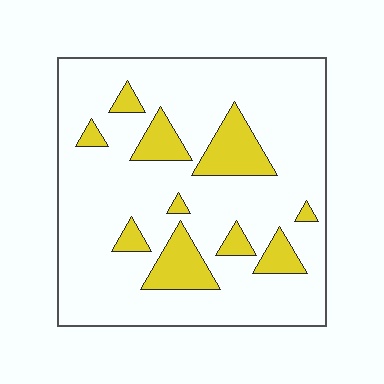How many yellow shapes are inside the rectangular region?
10.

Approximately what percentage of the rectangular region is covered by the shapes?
Approximately 15%.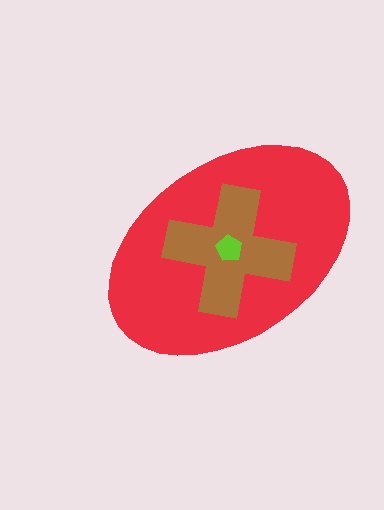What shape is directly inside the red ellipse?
The brown cross.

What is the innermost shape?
The lime pentagon.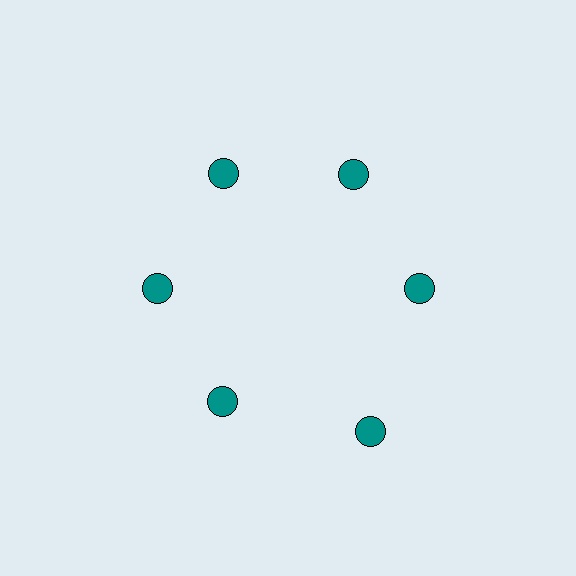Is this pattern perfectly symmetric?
No. The 6 teal circles are arranged in a ring, but one element near the 5 o'clock position is pushed outward from the center, breaking the 6-fold rotational symmetry.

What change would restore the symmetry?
The symmetry would be restored by moving it inward, back onto the ring so that all 6 circles sit at equal angles and equal distance from the center.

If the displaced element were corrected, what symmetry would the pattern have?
It would have 6-fold rotational symmetry — the pattern would map onto itself every 60 degrees.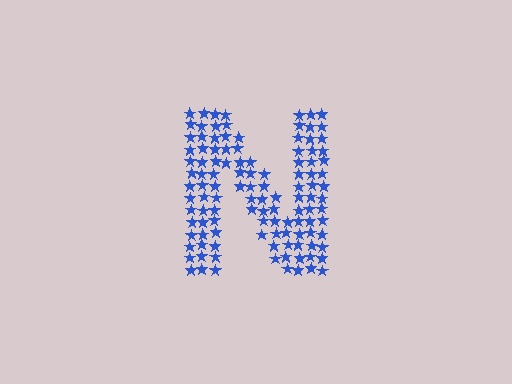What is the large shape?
The large shape is the letter N.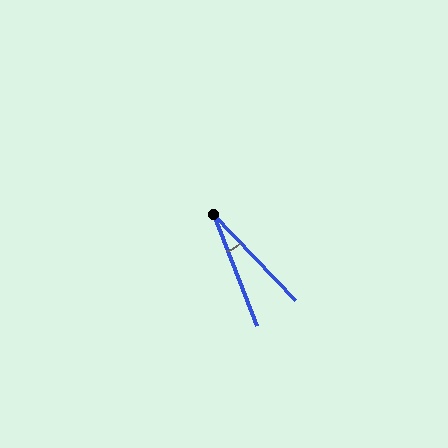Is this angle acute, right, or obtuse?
It is acute.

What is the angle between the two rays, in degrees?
Approximately 22 degrees.